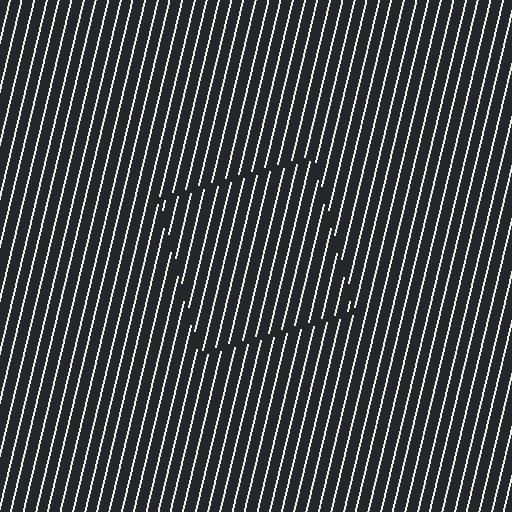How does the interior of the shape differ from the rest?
The interior of the shape contains the same grating, shifted by half a period — the contour is defined by the phase discontinuity where line-ends from the inner and outer gratings abut.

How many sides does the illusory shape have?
4 sides — the line-ends trace a square.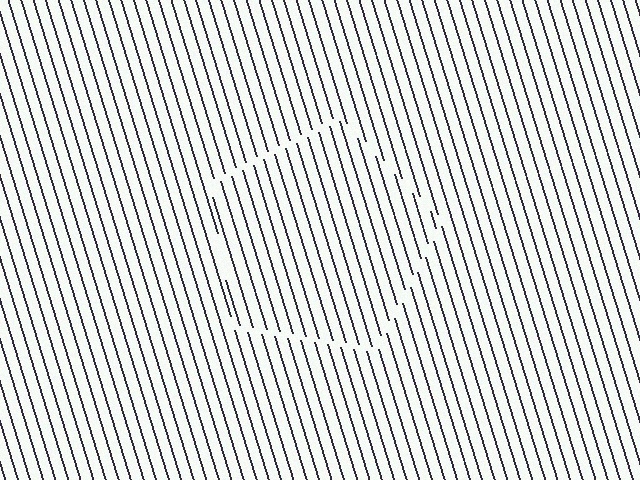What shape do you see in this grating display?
An illusory pentagon. The interior of the shape contains the same grating, shifted by half a period — the contour is defined by the phase discontinuity where line-ends from the inner and outer gratings abut.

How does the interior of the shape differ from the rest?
The interior of the shape contains the same grating, shifted by half a period — the contour is defined by the phase discontinuity where line-ends from the inner and outer gratings abut.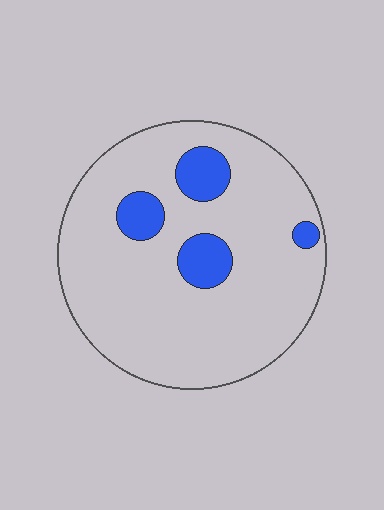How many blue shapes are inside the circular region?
4.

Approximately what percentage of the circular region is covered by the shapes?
Approximately 15%.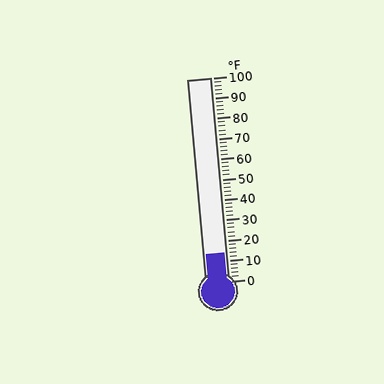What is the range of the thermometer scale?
The thermometer scale ranges from 0°F to 100°F.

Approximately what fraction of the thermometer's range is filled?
The thermometer is filled to approximately 15% of its range.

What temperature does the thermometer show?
The thermometer shows approximately 14°F.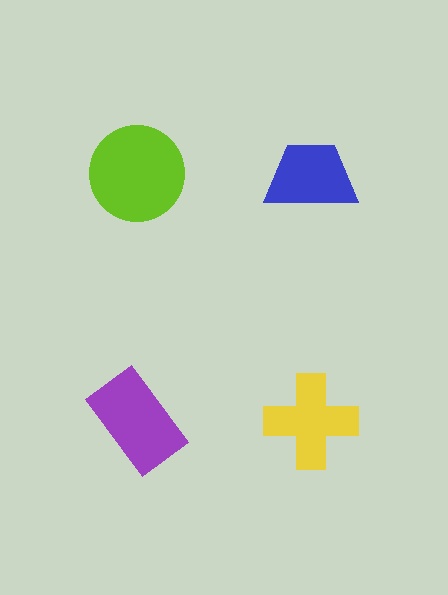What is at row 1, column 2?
A blue trapezoid.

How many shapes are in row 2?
2 shapes.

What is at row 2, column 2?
A yellow cross.